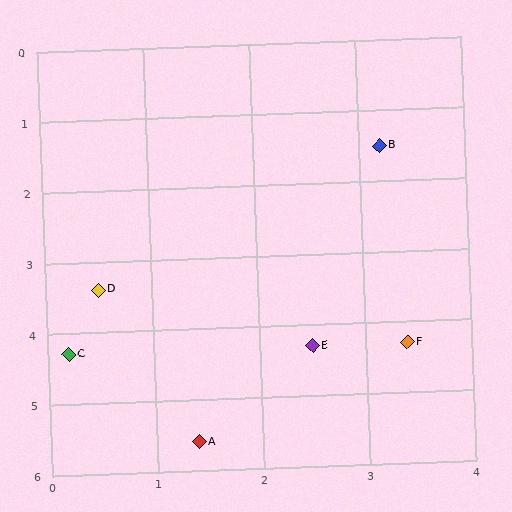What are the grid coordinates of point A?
Point A is at approximately (1.4, 5.6).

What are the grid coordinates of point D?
Point D is at approximately (0.5, 3.4).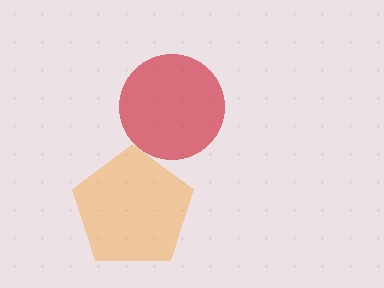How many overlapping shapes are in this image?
There are 2 overlapping shapes in the image.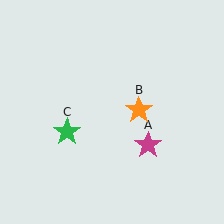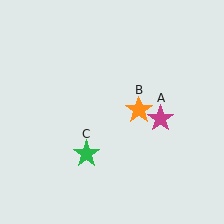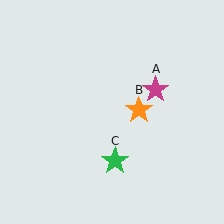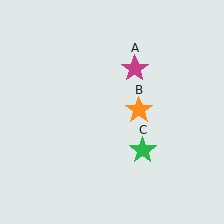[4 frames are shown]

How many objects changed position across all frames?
2 objects changed position: magenta star (object A), green star (object C).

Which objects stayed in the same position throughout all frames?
Orange star (object B) remained stationary.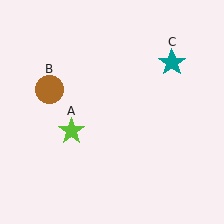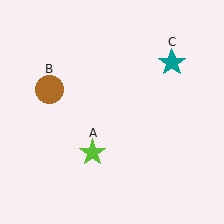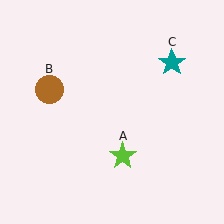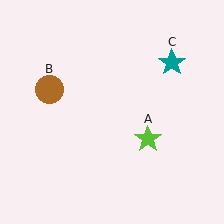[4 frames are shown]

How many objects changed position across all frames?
1 object changed position: lime star (object A).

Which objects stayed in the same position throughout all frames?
Brown circle (object B) and teal star (object C) remained stationary.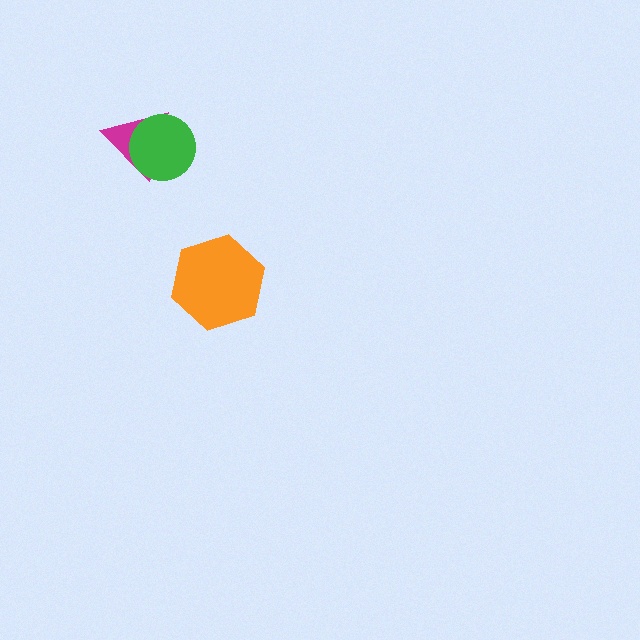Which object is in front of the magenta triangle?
The green circle is in front of the magenta triangle.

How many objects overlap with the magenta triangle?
1 object overlaps with the magenta triangle.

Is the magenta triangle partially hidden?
Yes, it is partially covered by another shape.